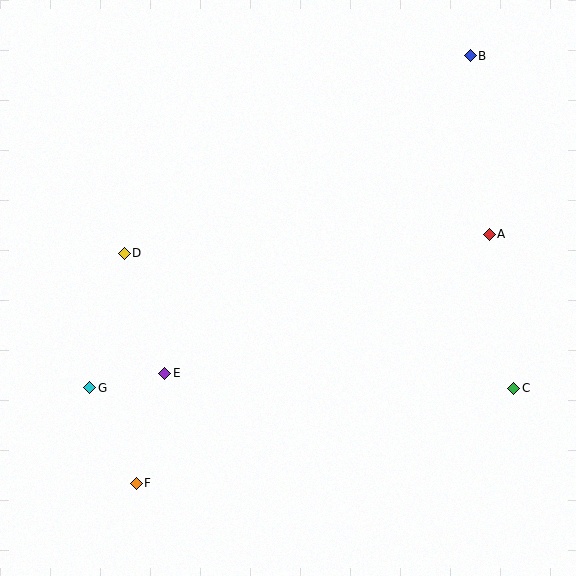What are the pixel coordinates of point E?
Point E is at (164, 373).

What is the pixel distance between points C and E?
The distance between C and E is 350 pixels.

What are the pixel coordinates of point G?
Point G is at (90, 388).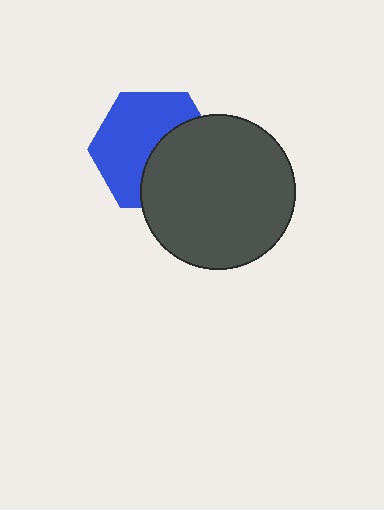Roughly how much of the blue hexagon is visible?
About half of it is visible (roughly 58%).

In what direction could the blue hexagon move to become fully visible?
The blue hexagon could move toward the upper-left. That would shift it out from behind the dark gray circle entirely.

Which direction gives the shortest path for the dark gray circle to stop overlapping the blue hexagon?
Moving toward the lower-right gives the shortest separation.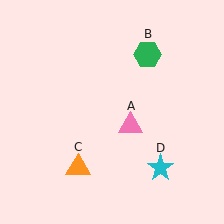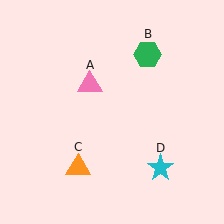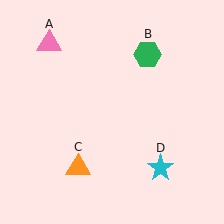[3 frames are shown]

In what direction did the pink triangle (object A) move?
The pink triangle (object A) moved up and to the left.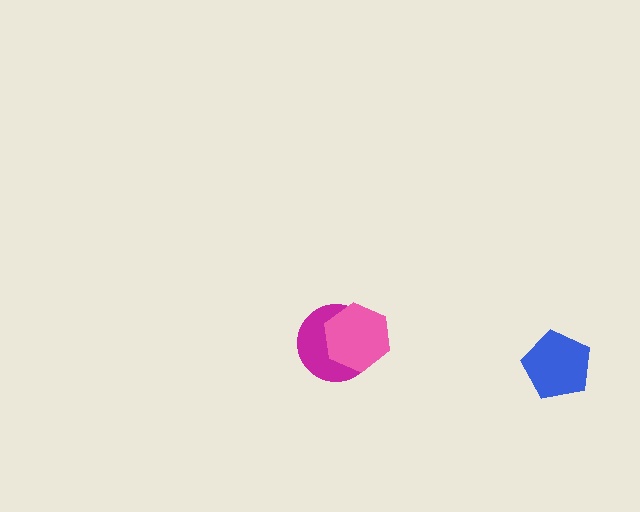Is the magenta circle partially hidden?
Yes, it is partially covered by another shape.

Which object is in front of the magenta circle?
The pink hexagon is in front of the magenta circle.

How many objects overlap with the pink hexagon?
1 object overlaps with the pink hexagon.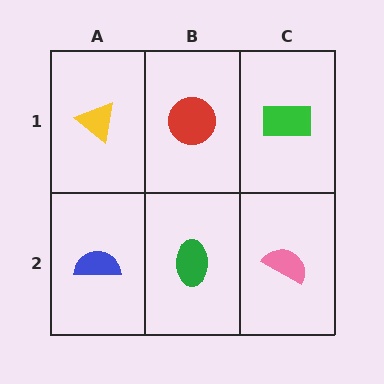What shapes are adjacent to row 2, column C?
A green rectangle (row 1, column C), a green ellipse (row 2, column B).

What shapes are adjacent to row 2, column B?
A red circle (row 1, column B), a blue semicircle (row 2, column A), a pink semicircle (row 2, column C).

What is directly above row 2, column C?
A green rectangle.